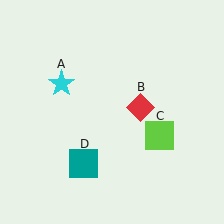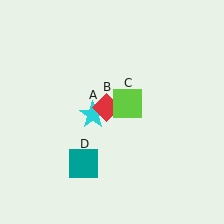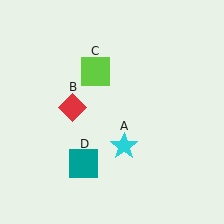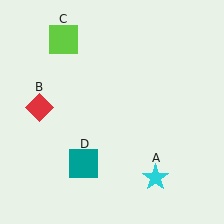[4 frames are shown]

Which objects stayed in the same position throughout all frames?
Teal square (object D) remained stationary.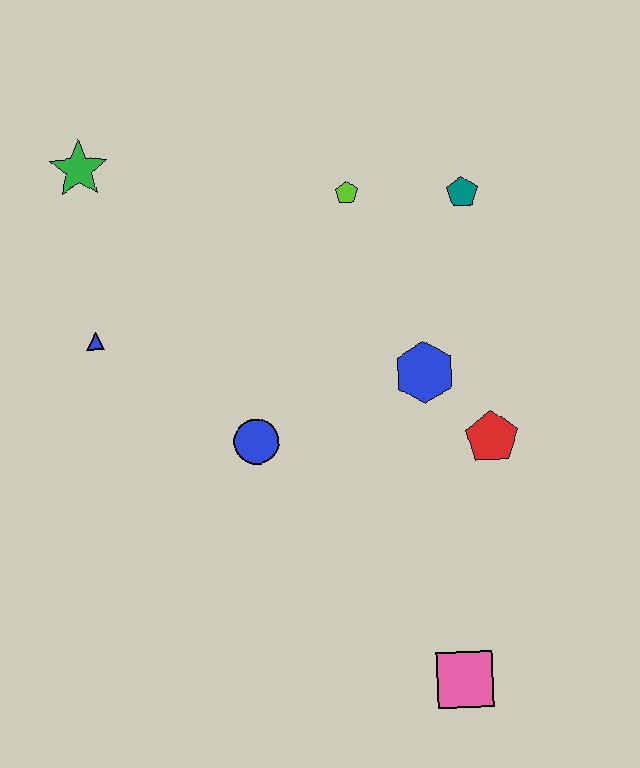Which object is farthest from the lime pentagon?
The pink square is farthest from the lime pentagon.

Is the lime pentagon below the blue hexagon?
No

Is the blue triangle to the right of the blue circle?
No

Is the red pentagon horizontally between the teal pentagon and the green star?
No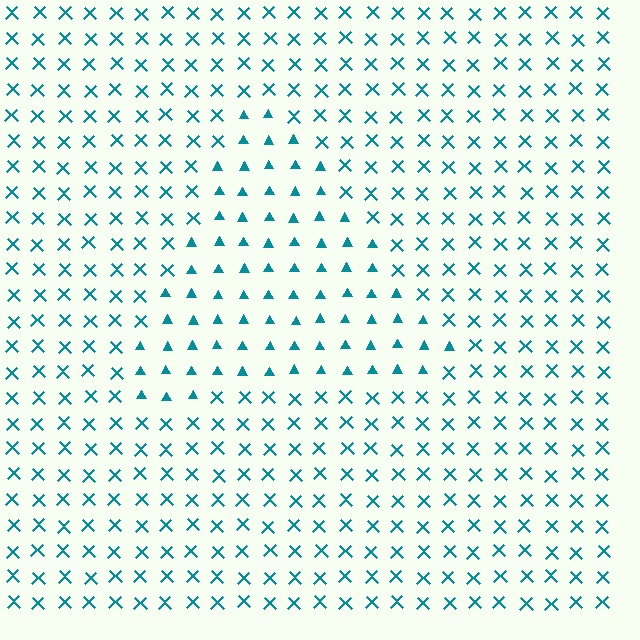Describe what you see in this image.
The image is filled with small teal elements arranged in a uniform grid. A triangle-shaped region contains triangles, while the surrounding area contains X marks. The boundary is defined purely by the change in element shape.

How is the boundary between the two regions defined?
The boundary is defined by a change in element shape: triangles inside vs. X marks outside. All elements share the same color and spacing.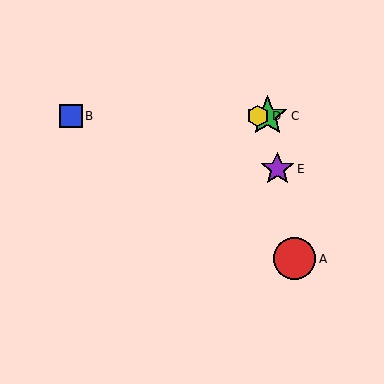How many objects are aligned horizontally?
3 objects (B, C, D) are aligned horizontally.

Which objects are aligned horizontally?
Objects B, C, D are aligned horizontally.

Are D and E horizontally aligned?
No, D is at y≈116 and E is at y≈169.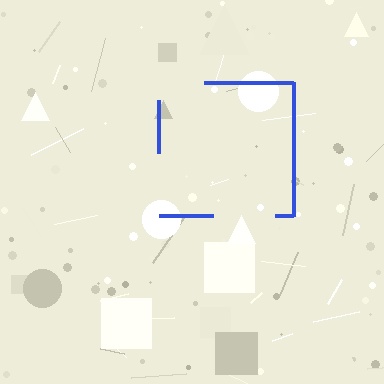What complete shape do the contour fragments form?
The contour fragments form a square.